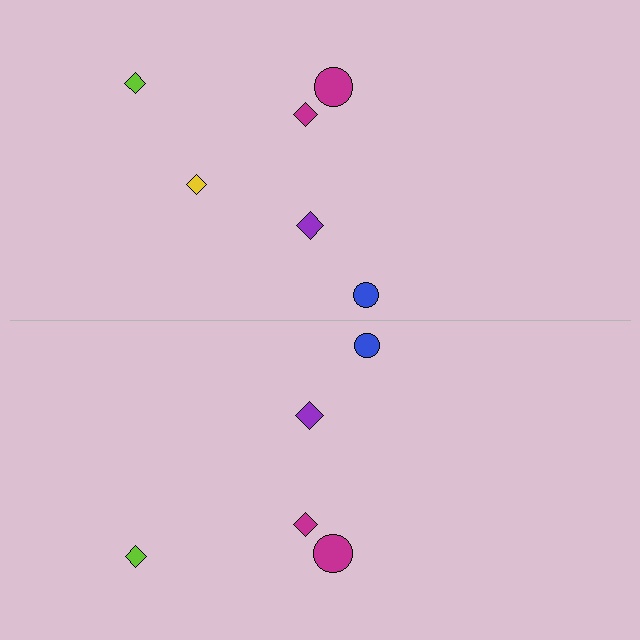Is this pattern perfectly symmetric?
No, the pattern is not perfectly symmetric. A yellow diamond is missing from the bottom side.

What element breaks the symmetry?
A yellow diamond is missing from the bottom side.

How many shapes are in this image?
There are 11 shapes in this image.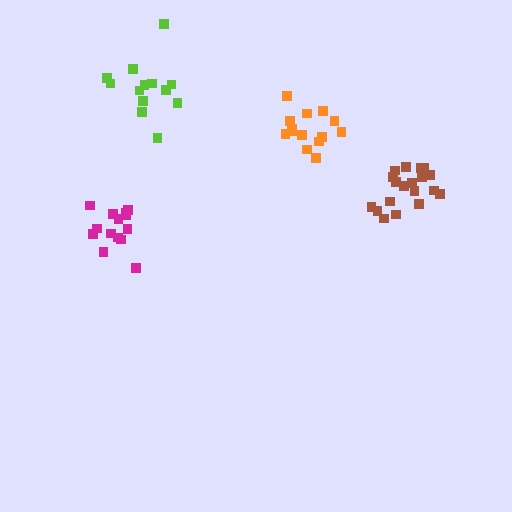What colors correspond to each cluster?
The clusters are colored: magenta, orange, lime, brown.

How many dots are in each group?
Group 1: 14 dots, Group 2: 14 dots, Group 3: 13 dots, Group 4: 19 dots (60 total).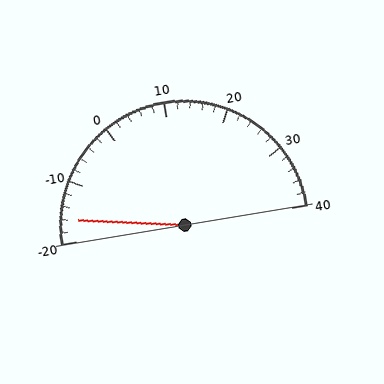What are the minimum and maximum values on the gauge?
The gauge ranges from -20 to 40.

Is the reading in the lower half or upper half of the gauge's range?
The reading is in the lower half of the range (-20 to 40).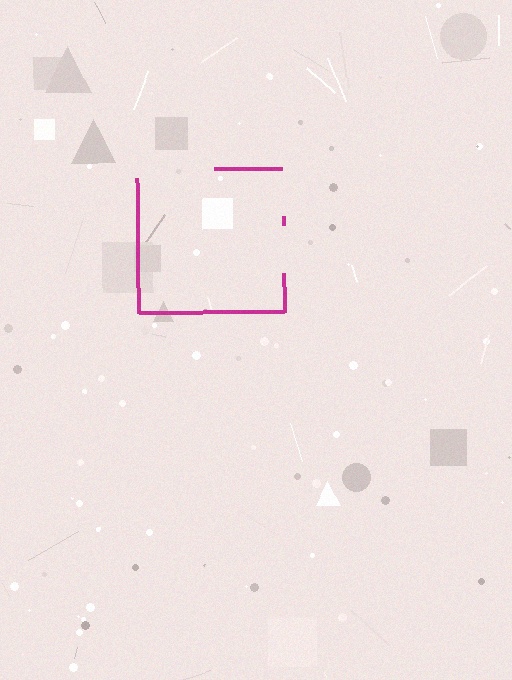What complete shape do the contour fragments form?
The contour fragments form a square.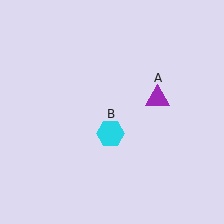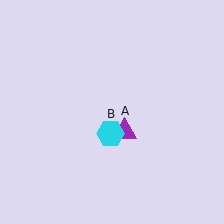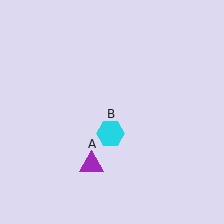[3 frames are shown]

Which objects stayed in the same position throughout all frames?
Cyan hexagon (object B) remained stationary.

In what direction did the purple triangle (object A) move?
The purple triangle (object A) moved down and to the left.